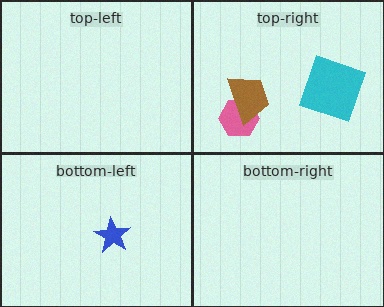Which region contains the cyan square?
The top-right region.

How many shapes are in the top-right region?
3.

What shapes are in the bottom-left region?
The blue star.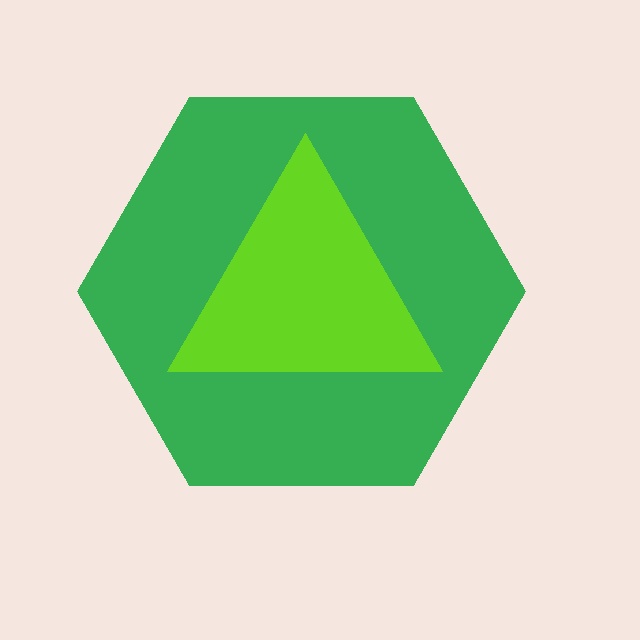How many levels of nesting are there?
2.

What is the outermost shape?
The green hexagon.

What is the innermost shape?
The lime triangle.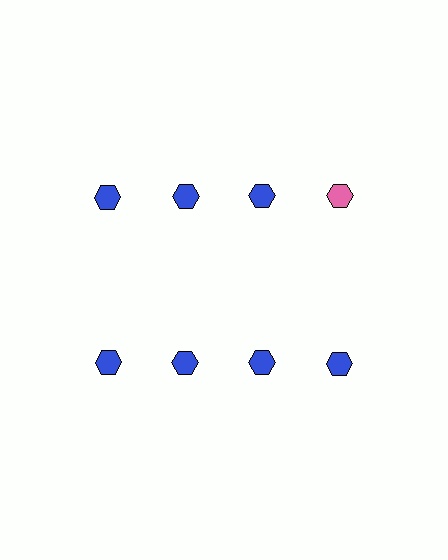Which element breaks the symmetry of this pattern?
The pink hexagon in the top row, second from right column breaks the symmetry. All other shapes are blue hexagons.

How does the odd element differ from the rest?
It has a different color: pink instead of blue.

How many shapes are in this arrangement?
There are 8 shapes arranged in a grid pattern.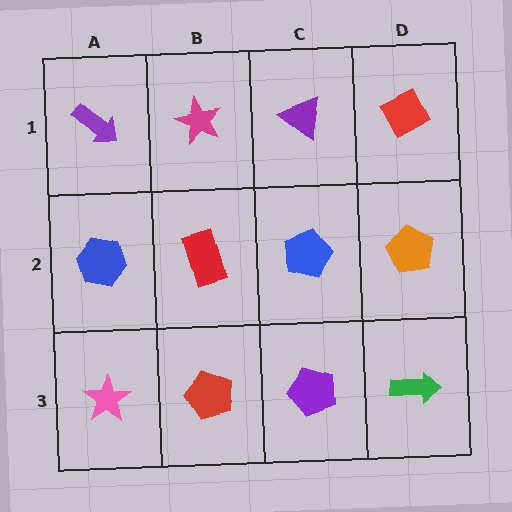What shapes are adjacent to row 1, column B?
A red rectangle (row 2, column B), a purple arrow (row 1, column A), a purple triangle (row 1, column C).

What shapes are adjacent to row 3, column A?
A blue hexagon (row 2, column A), a red pentagon (row 3, column B).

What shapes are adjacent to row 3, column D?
An orange pentagon (row 2, column D), a purple pentagon (row 3, column C).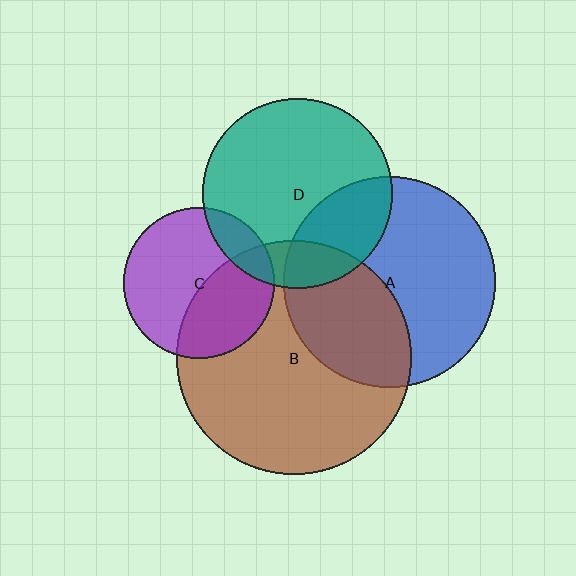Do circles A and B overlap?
Yes.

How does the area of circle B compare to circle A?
Approximately 1.2 times.